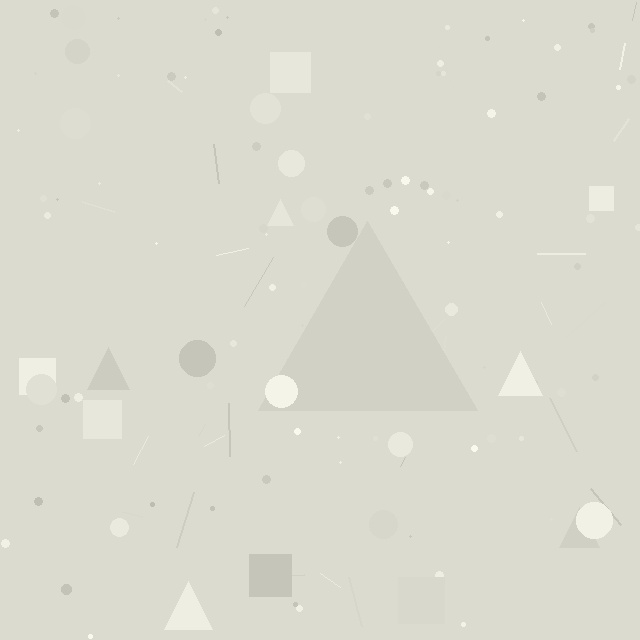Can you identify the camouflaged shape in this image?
The camouflaged shape is a triangle.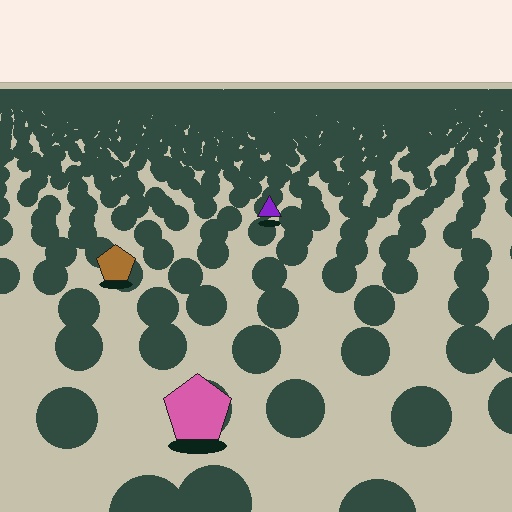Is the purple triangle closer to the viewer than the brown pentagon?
No. The brown pentagon is closer — you can tell from the texture gradient: the ground texture is coarser near it.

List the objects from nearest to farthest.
From nearest to farthest: the pink pentagon, the brown pentagon, the purple triangle.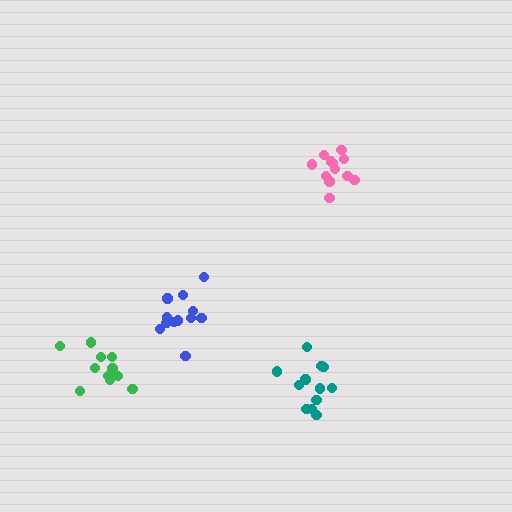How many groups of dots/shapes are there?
There are 4 groups.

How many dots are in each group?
Group 1: 12 dots, Group 2: 12 dots, Group 3: 11 dots, Group 4: 12 dots (47 total).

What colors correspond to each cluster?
The clusters are colored: pink, teal, green, blue.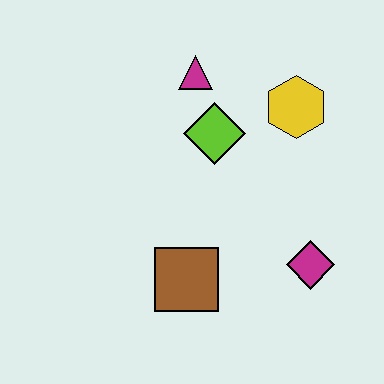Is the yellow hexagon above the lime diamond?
Yes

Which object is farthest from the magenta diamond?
The magenta triangle is farthest from the magenta diamond.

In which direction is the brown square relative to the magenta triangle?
The brown square is below the magenta triangle.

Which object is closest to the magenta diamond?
The brown square is closest to the magenta diamond.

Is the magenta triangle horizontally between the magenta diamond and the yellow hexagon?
No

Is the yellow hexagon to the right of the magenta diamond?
No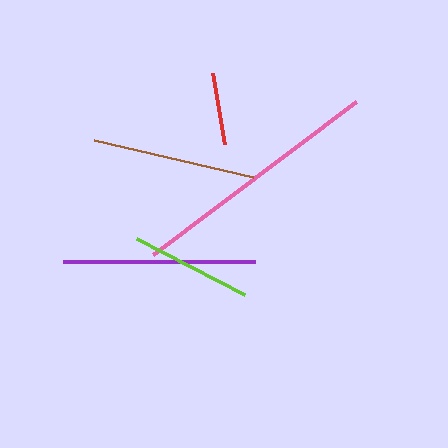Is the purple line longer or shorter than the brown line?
The purple line is longer than the brown line.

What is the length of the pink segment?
The pink segment is approximately 254 pixels long.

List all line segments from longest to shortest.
From longest to shortest: pink, purple, brown, lime, red.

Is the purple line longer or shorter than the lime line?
The purple line is longer than the lime line.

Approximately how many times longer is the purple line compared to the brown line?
The purple line is approximately 1.2 times the length of the brown line.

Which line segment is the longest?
The pink line is the longest at approximately 254 pixels.